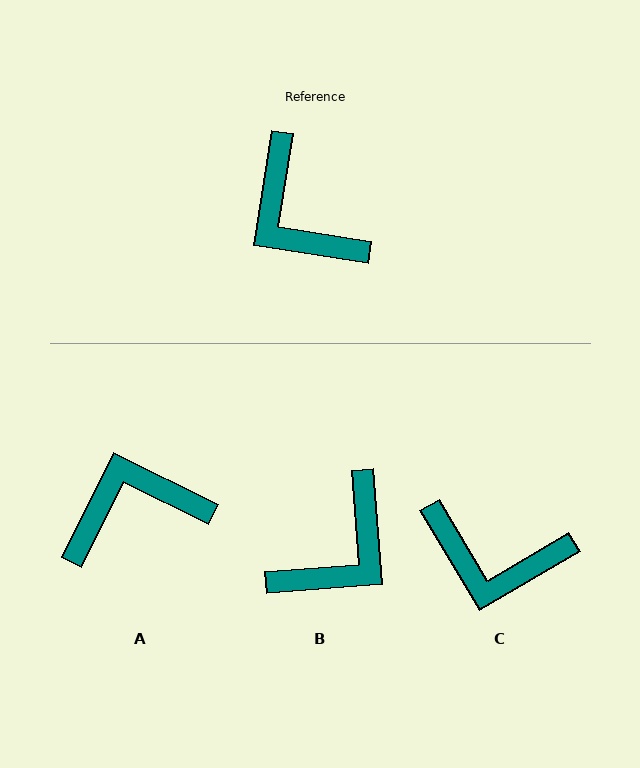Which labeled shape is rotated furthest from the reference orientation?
A, about 107 degrees away.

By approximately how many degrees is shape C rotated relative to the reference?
Approximately 40 degrees counter-clockwise.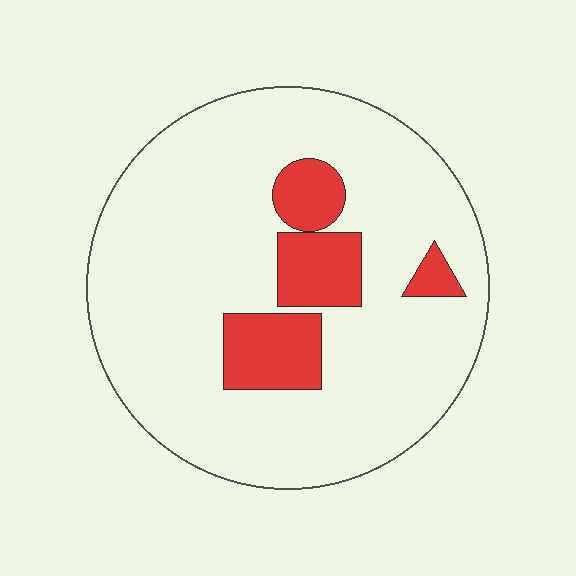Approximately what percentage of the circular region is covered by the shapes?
Approximately 15%.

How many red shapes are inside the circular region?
4.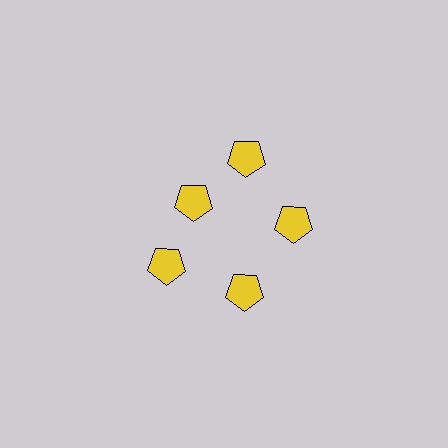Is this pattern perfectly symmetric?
No. The 5 yellow pentagons are arranged in a ring, but one element near the 10 o'clock position is pulled inward toward the center, breaking the 5-fold rotational symmetry.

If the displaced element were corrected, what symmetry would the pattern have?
It would have 5-fold rotational symmetry — the pattern would map onto itself every 72 degrees.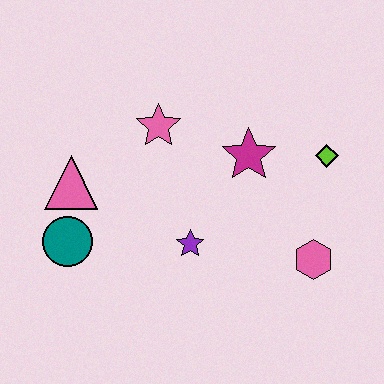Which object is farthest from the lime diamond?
The teal circle is farthest from the lime diamond.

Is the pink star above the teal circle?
Yes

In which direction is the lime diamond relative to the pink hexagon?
The lime diamond is above the pink hexagon.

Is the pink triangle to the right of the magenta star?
No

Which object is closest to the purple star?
The magenta star is closest to the purple star.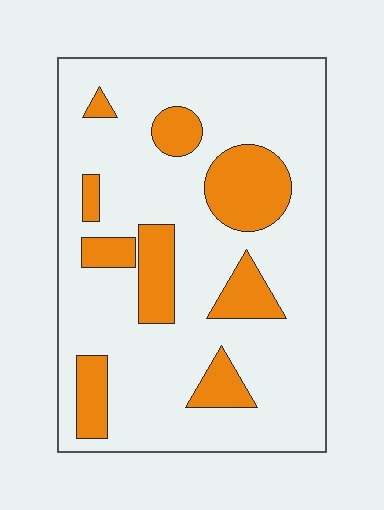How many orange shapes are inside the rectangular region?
9.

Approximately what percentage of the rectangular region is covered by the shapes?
Approximately 20%.